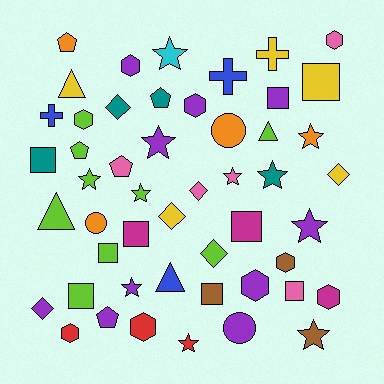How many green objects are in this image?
There are no green objects.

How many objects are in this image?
There are 50 objects.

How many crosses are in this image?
There are 3 crosses.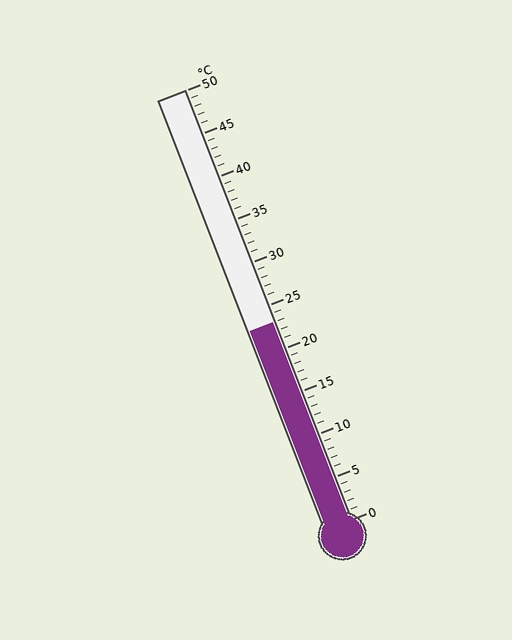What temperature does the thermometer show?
The thermometer shows approximately 23°C.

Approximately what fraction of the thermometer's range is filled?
The thermometer is filled to approximately 45% of its range.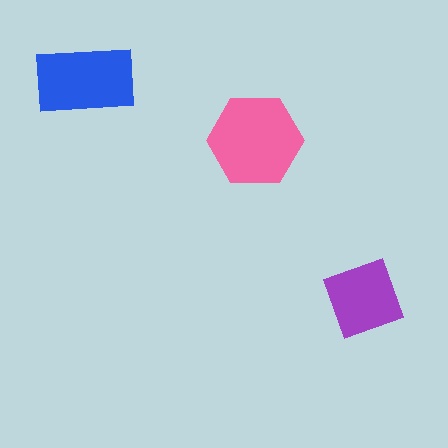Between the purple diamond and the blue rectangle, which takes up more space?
The blue rectangle.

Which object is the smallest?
The purple diamond.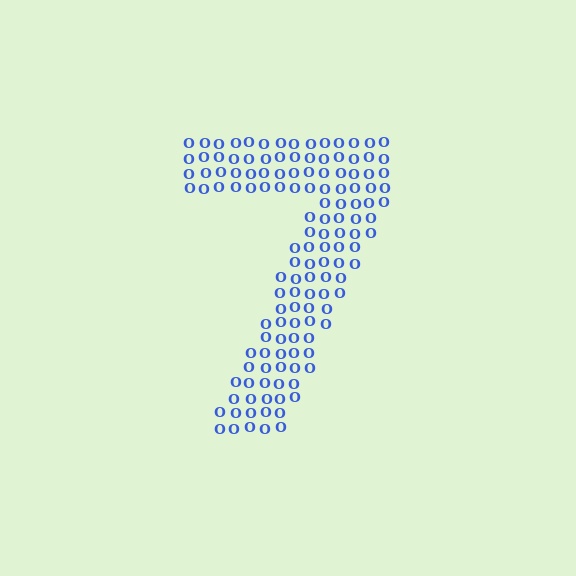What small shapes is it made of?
It is made of small letter O's.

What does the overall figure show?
The overall figure shows the digit 7.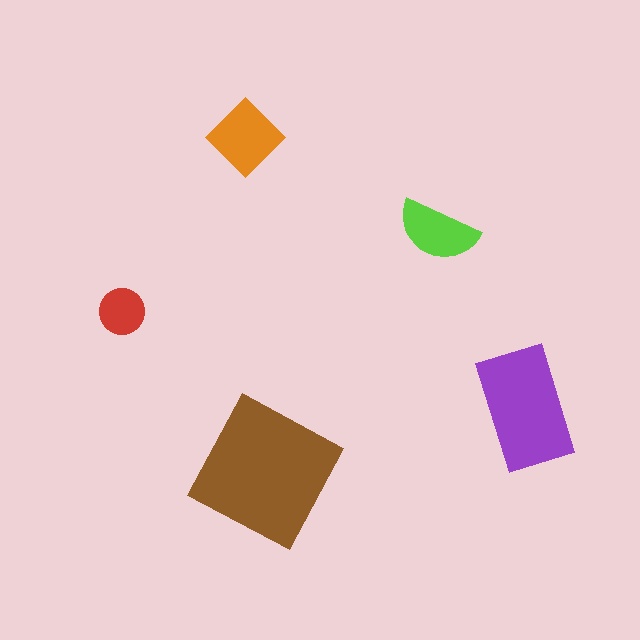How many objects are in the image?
There are 5 objects in the image.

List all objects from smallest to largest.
The red circle, the lime semicircle, the orange diamond, the purple rectangle, the brown square.